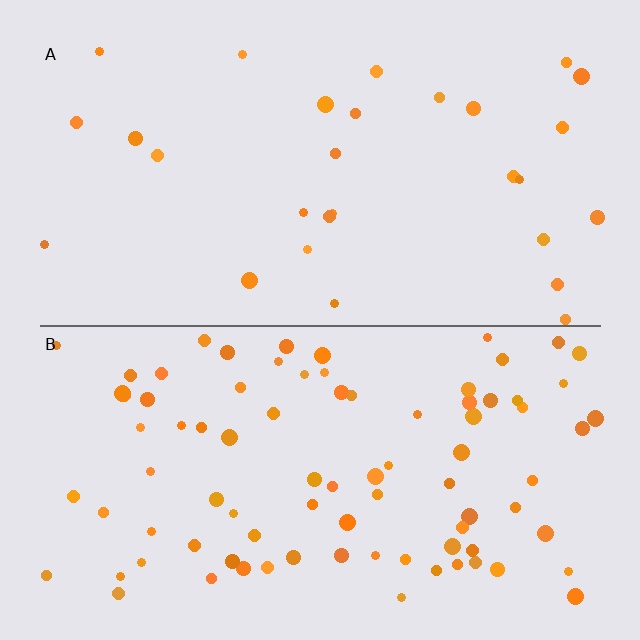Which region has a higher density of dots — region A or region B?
B (the bottom).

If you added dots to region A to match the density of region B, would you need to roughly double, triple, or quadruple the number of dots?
Approximately triple.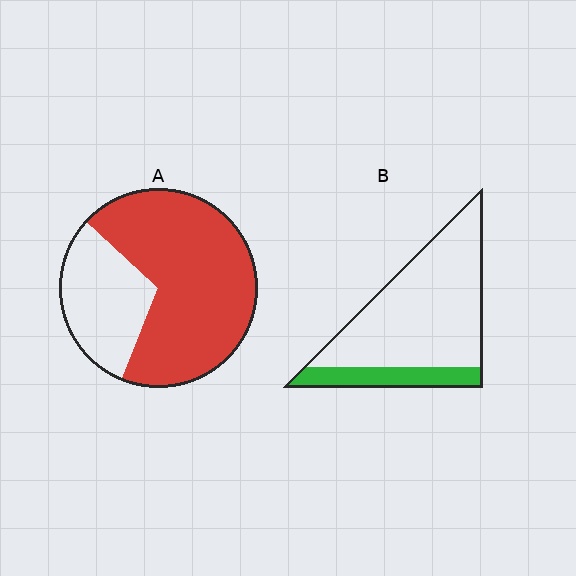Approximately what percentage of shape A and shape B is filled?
A is approximately 70% and B is approximately 20%.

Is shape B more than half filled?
No.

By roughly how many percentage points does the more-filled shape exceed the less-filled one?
By roughly 50 percentage points (A over B).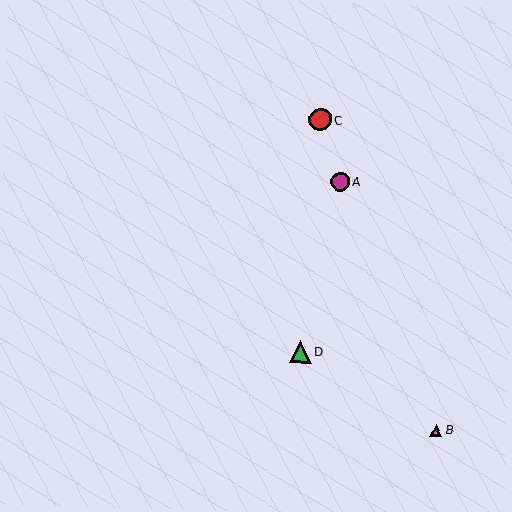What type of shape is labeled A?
Shape A is a magenta circle.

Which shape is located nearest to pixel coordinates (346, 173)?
The magenta circle (labeled A) at (340, 182) is nearest to that location.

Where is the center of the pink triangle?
The center of the pink triangle is at (436, 430).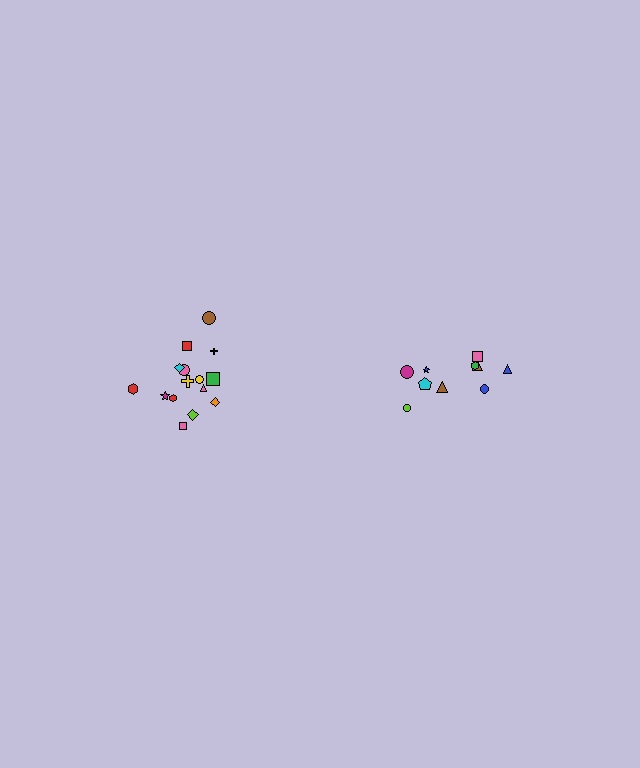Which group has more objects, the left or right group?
The left group.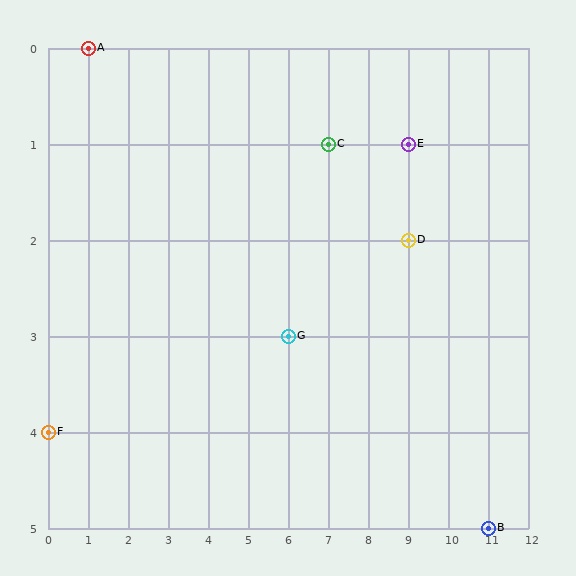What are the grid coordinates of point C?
Point C is at grid coordinates (7, 1).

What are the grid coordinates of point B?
Point B is at grid coordinates (11, 5).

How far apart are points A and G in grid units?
Points A and G are 5 columns and 3 rows apart (about 5.8 grid units diagonally).